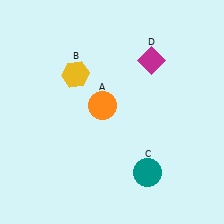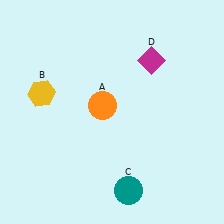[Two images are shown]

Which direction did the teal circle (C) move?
The teal circle (C) moved left.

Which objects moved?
The objects that moved are: the yellow hexagon (B), the teal circle (C).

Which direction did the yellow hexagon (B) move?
The yellow hexagon (B) moved left.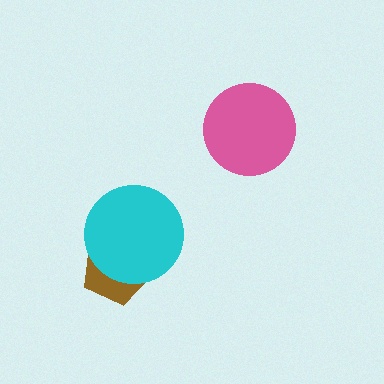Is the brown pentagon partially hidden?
Yes, it is partially covered by another shape.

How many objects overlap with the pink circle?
0 objects overlap with the pink circle.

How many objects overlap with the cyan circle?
1 object overlaps with the cyan circle.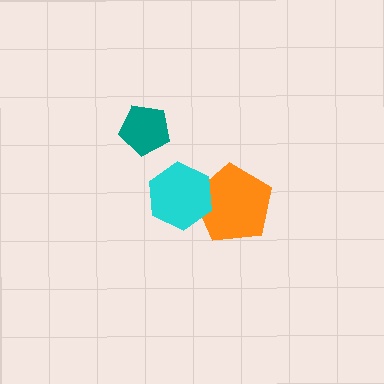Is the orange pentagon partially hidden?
Yes, it is partially covered by another shape.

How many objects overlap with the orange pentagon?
1 object overlaps with the orange pentagon.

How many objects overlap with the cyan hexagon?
1 object overlaps with the cyan hexagon.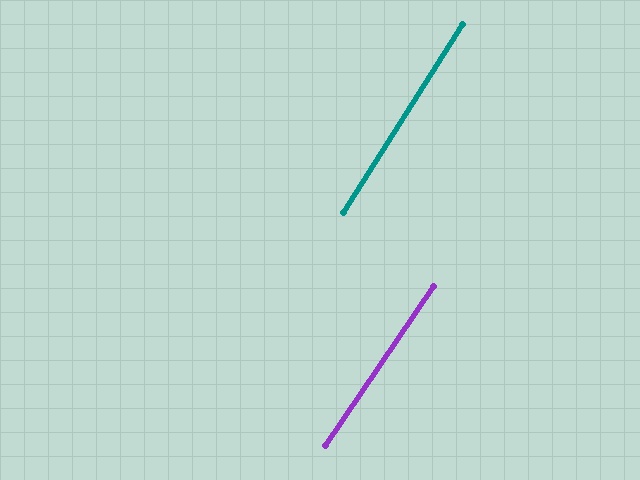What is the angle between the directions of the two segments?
Approximately 2 degrees.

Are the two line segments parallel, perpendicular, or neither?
Parallel — their directions differ by only 1.9°.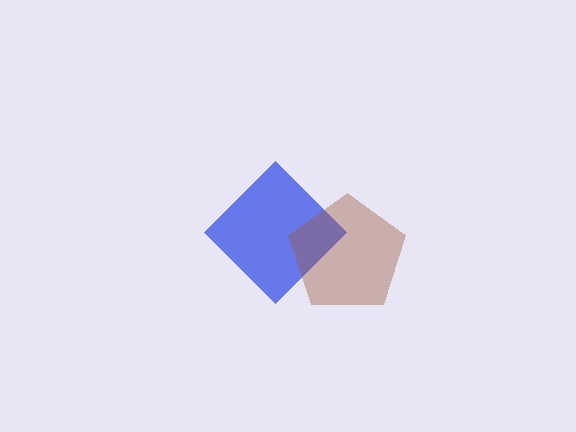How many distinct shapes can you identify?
There are 2 distinct shapes: a blue diamond, a brown pentagon.